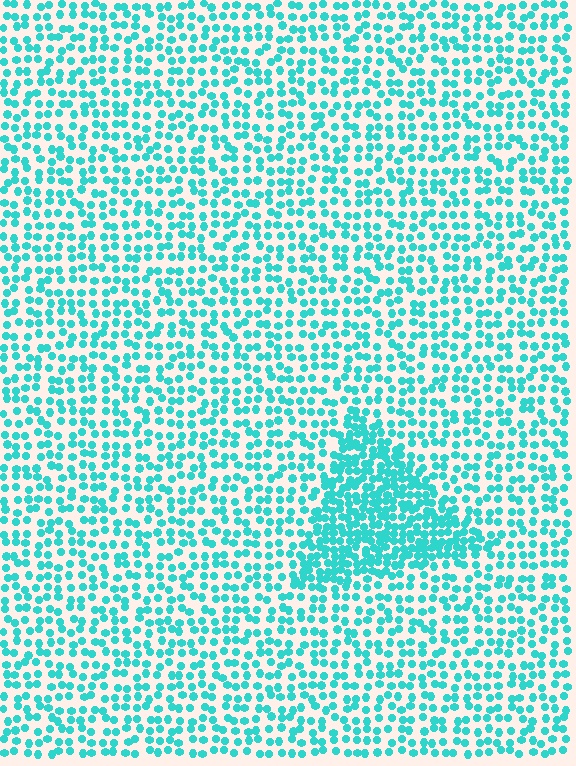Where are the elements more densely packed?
The elements are more densely packed inside the triangle boundary.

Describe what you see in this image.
The image contains small cyan elements arranged at two different densities. A triangle-shaped region is visible where the elements are more densely packed than the surrounding area.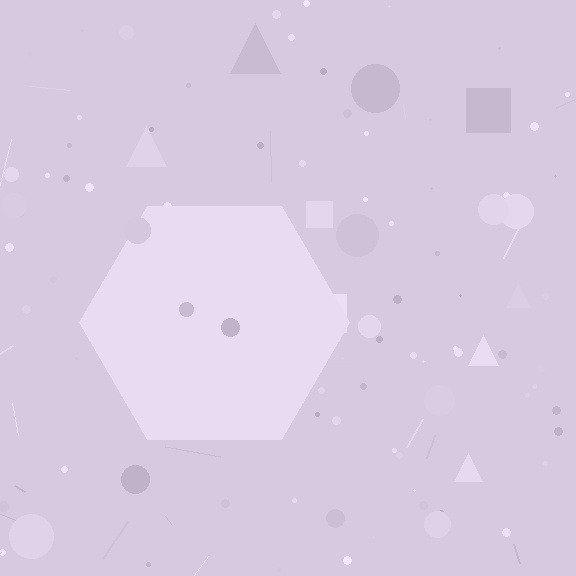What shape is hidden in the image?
A hexagon is hidden in the image.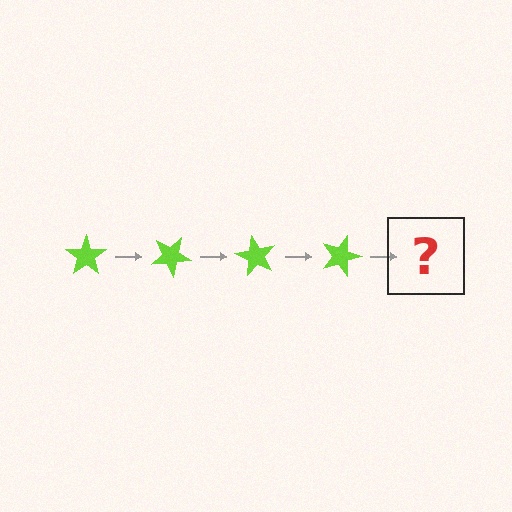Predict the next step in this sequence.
The next step is a lime star rotated 120 degrees.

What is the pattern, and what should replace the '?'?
The pattern is that the star rotates 30 degrees each step. The '?' should be a lime star rotated 120 degrees.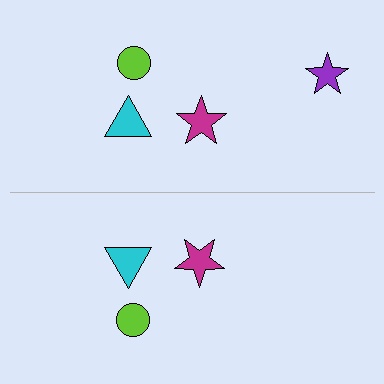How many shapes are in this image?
There are 7 shapes in this image.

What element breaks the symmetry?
A purple star is missing from the bottom side.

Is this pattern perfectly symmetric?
No, the pattern is not perfectly symmetric. A purple star is missing from the bottom side.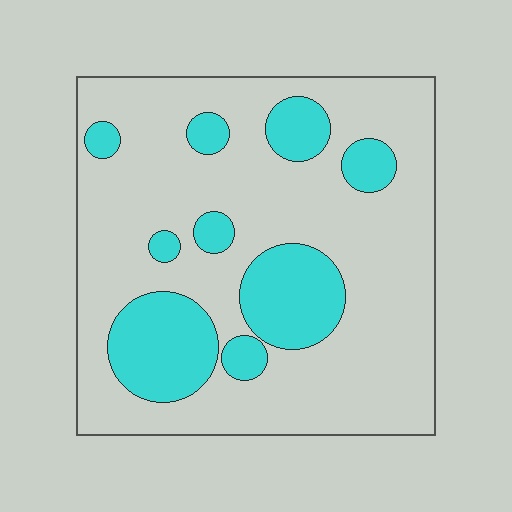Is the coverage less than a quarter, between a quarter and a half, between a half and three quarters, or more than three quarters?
Less than a quarter.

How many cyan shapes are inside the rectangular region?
9.